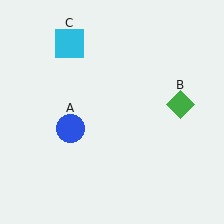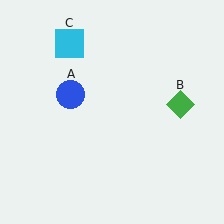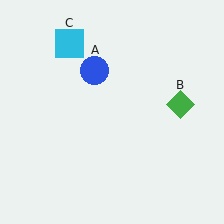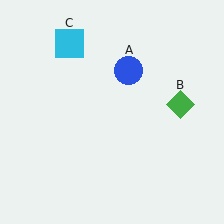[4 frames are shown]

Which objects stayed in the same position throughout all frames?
Green diamond (object B) and cyan square (object C) remained stationary.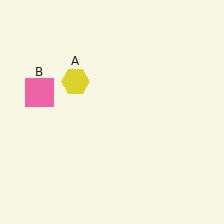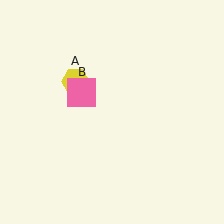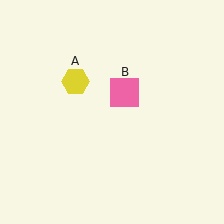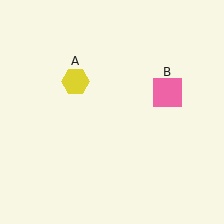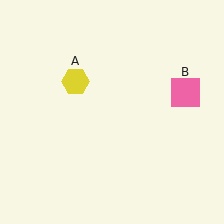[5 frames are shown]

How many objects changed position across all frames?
1 object changed position: pink square (object B).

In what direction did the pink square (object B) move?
The pink square (object B) moved right.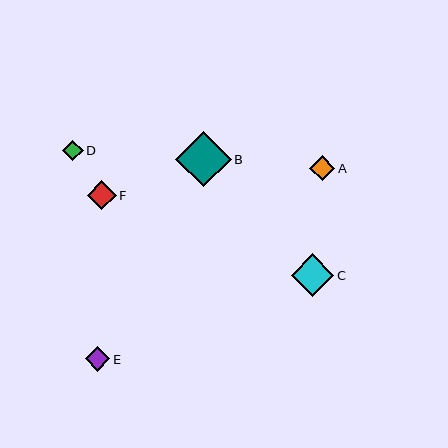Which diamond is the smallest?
Diamond D is the smallest with a size of approximately 21 pixels.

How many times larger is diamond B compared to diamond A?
Diamond B is approximately 2.2 times the size of diamond A.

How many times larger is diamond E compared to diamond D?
Diamond E is approximately 1.2 times the size of diamond D.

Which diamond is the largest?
Diamond B is the largest with a size of approximately 56 pixels.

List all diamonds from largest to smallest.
From largest to smallest: B, C, F, A, E, D.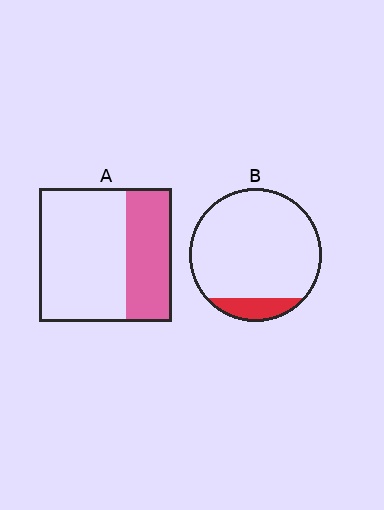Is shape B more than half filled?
No.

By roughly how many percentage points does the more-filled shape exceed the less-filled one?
By roughly 20 percentage points (A over B).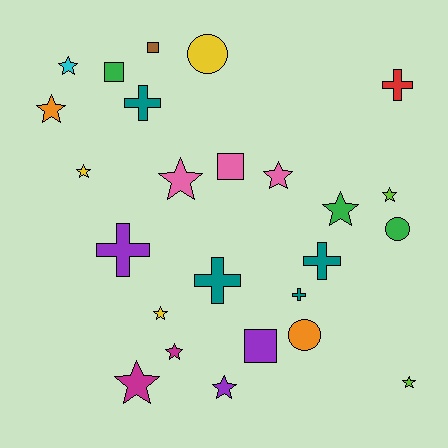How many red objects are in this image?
There is 1 red object.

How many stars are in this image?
There are 12 stars.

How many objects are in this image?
There are 25 objects.